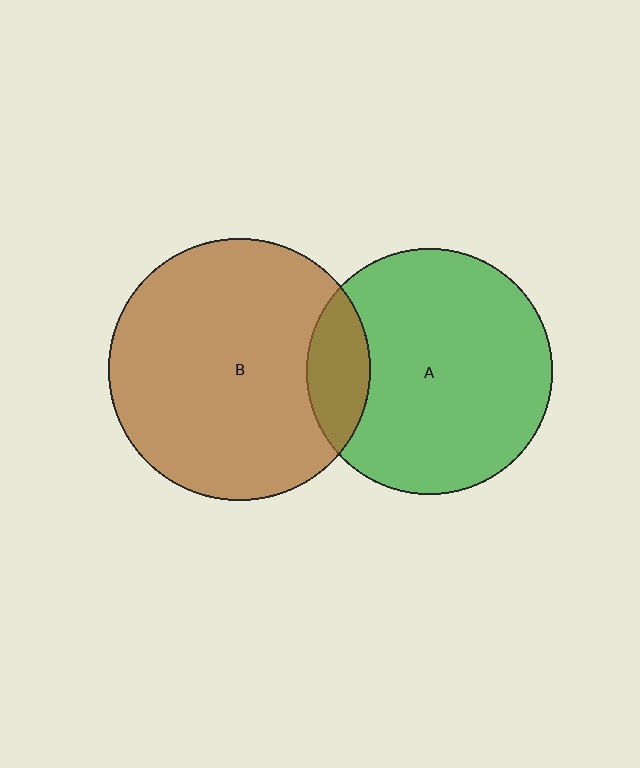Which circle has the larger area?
Circle B (brown).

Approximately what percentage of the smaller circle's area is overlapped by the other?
Approximately 15%.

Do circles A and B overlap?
Yes.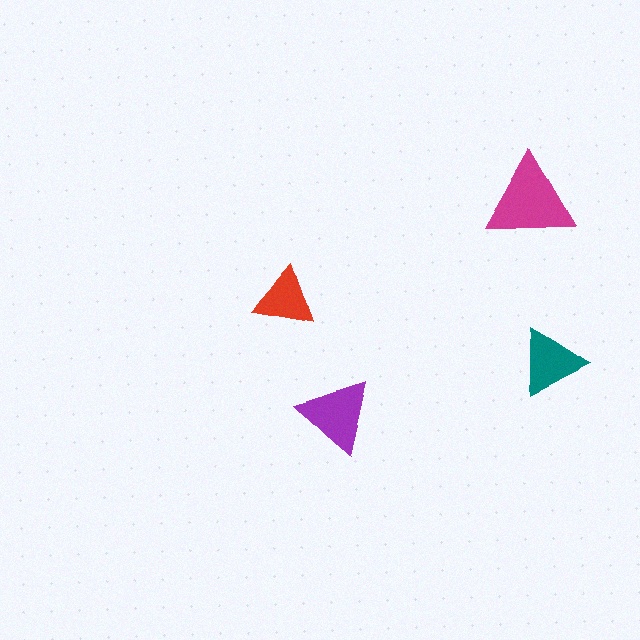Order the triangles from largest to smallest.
the magenta one, the purple one, the teal one, the red one.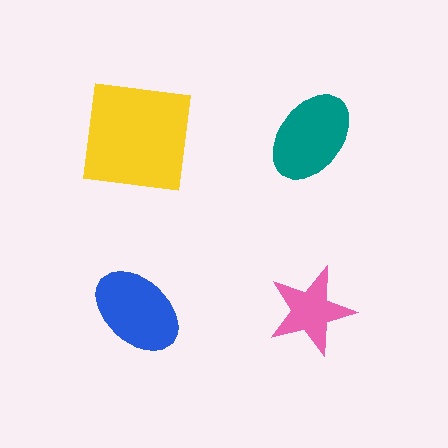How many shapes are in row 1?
2 shapes.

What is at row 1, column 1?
A yellow square.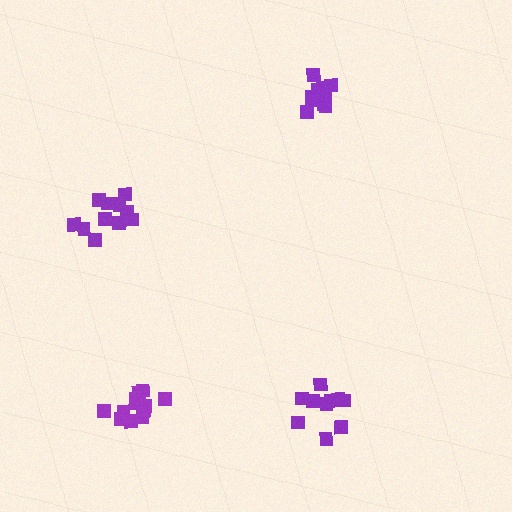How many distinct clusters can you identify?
There are 4 distinct clusters.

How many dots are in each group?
Group 1: 13 dots, Group 2: 10 dots, Group 3: 12 dots, Group 4: 12 dots (47 total).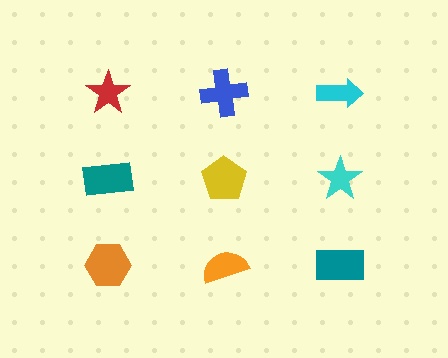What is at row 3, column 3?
A teal rectangle.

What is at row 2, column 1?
A teal rectangle.